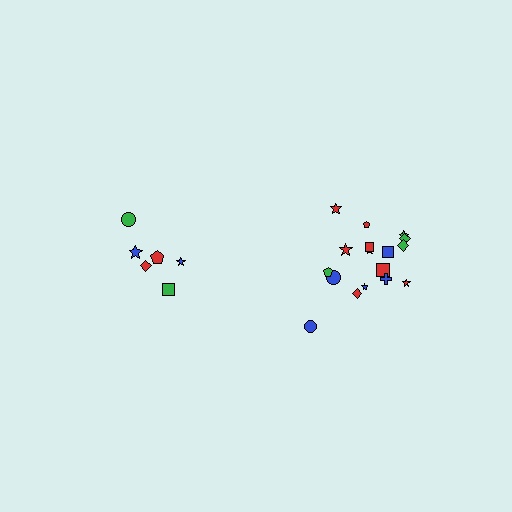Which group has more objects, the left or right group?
The right group.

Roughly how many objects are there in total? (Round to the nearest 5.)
Roughly 25 objects in total.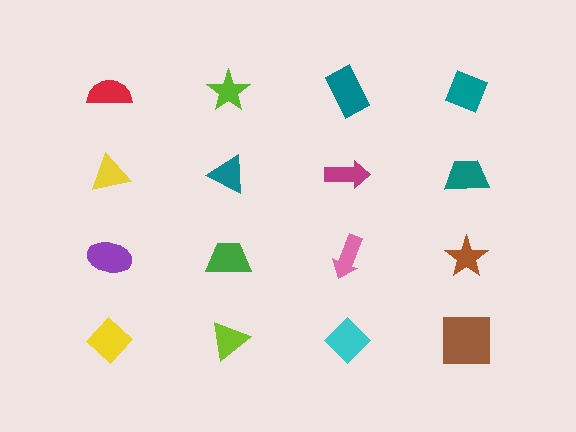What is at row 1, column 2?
A lime star.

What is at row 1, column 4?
A teal diamond.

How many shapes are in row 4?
4 shapes.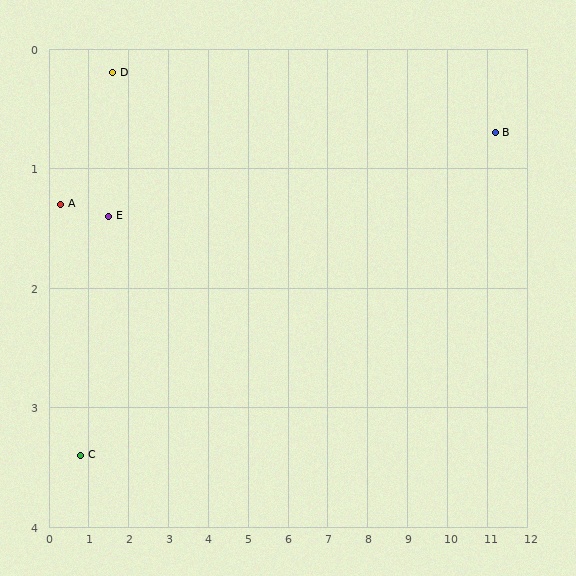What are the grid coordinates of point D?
Point D is at approximately (1.6, 0.2).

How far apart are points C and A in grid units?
Points C and A are about 2.2 grid units apart.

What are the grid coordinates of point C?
Point C is at approximately (0.8, 3.4).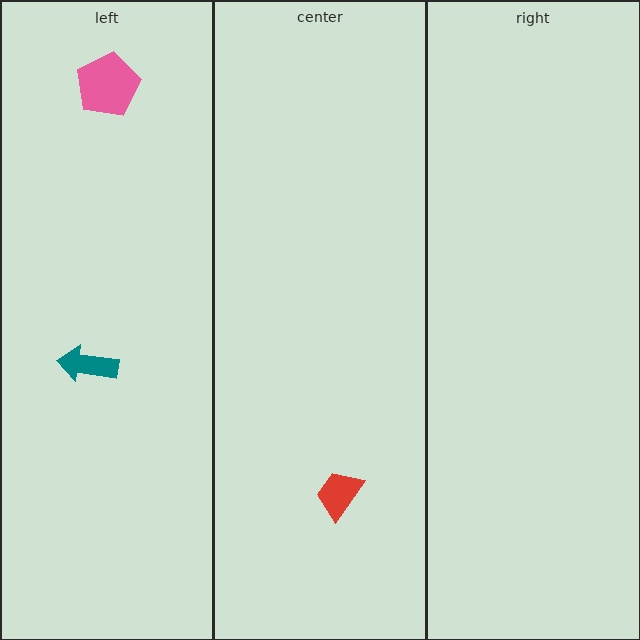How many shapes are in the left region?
2.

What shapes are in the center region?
The red trapezoid.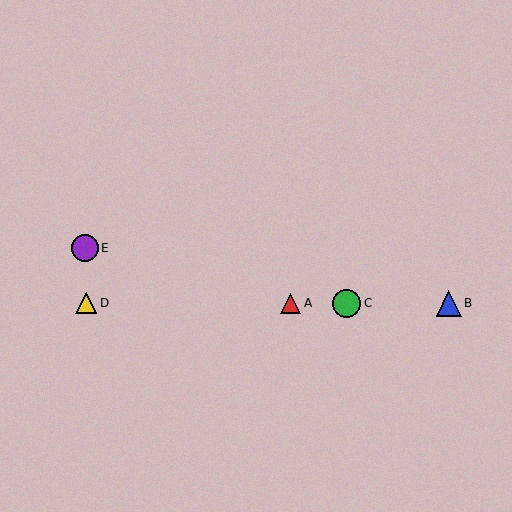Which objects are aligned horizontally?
Objects A, B, C, D are aligned horizontally.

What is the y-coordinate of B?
Object B is at y≈303.